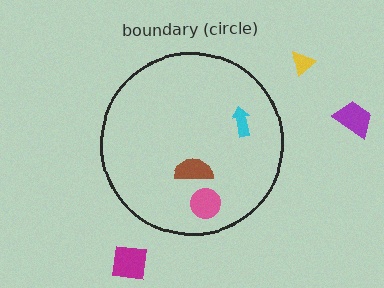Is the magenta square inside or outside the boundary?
Outside.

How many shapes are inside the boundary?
3 inside, 3 outside.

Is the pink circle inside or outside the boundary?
Inside.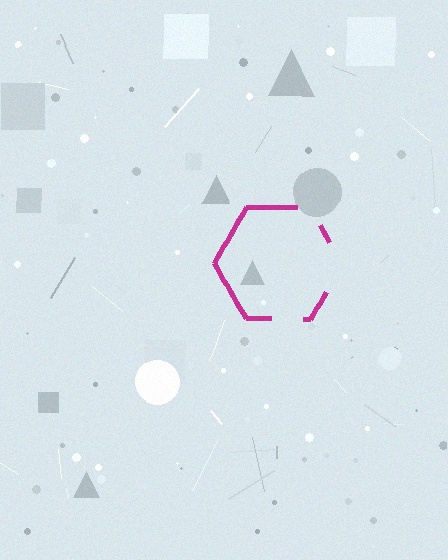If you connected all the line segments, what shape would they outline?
They would outline a hexagon.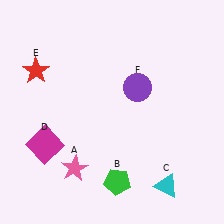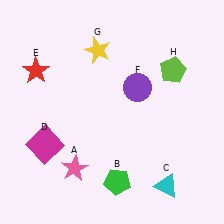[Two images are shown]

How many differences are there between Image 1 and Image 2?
There are 2 differences between the two images.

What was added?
A yellow star (G), a lime pentagon (H) were added in Image 2.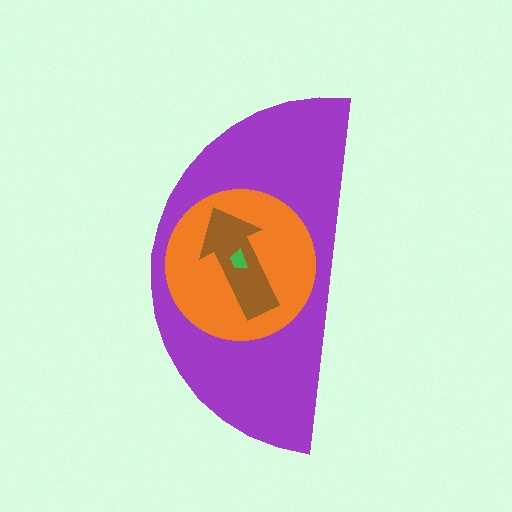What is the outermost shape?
The purple semicircle.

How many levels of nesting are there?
4.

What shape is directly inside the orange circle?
The brown arrow.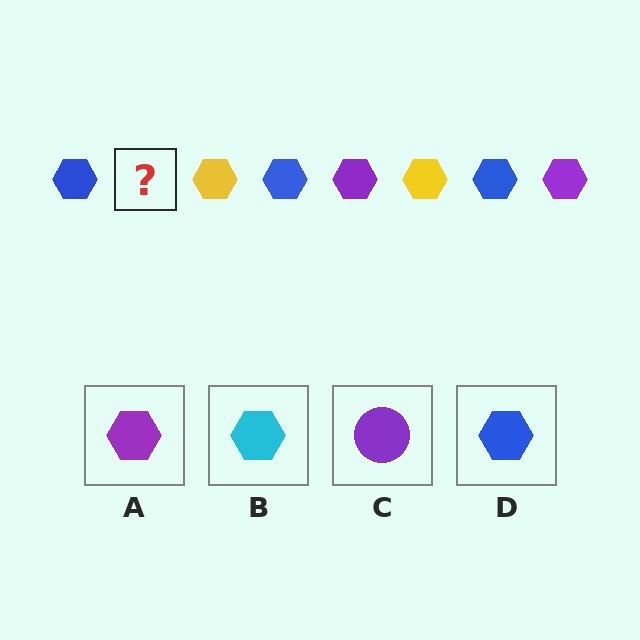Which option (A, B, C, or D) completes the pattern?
A.